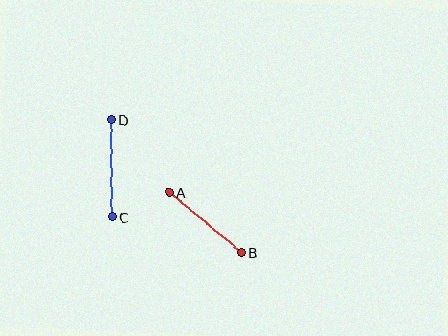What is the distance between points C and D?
The distance is approximately 97 pixels.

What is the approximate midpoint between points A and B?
The midpoint is at approximately (205, 223) pixels.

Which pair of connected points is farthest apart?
Points C and D are farthest apart.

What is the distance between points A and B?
The distance is approximately 94 pixels.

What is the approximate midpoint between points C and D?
The midpoint is at approximately (112, 168) pixels.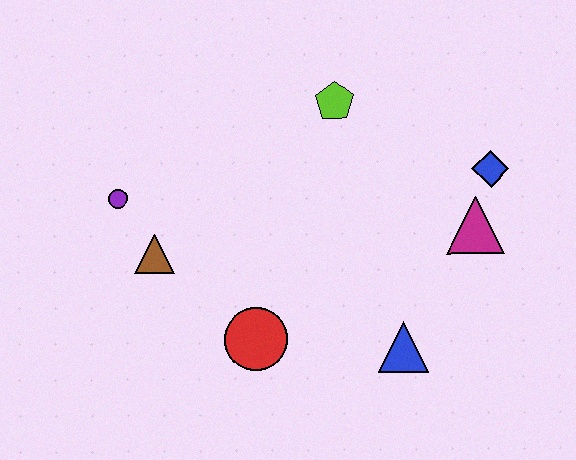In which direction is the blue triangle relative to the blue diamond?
The blue triangle is below the blue diamond.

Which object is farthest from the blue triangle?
The purple circle is farthest from the blue triangle.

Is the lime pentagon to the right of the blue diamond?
No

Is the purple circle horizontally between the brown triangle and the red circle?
No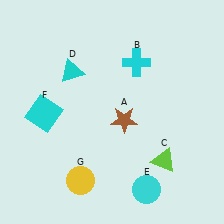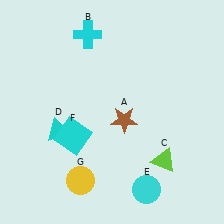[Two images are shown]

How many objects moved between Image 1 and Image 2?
3 objects moved between the two images.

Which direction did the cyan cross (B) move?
The cyan cross (B) moved left.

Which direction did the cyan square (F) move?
The cyan square (F) moved right.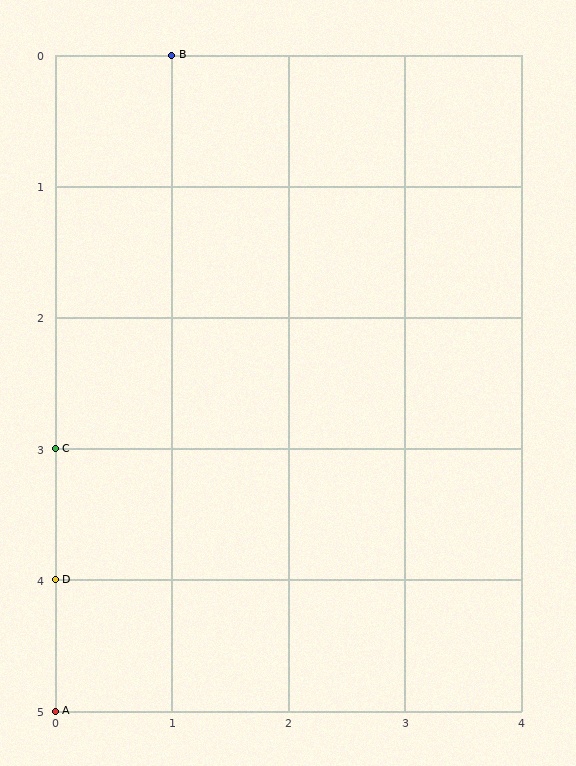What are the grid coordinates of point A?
Point A is at grid coordinates (0, 5).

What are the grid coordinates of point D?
Point D is at grid coordinates (0, 4).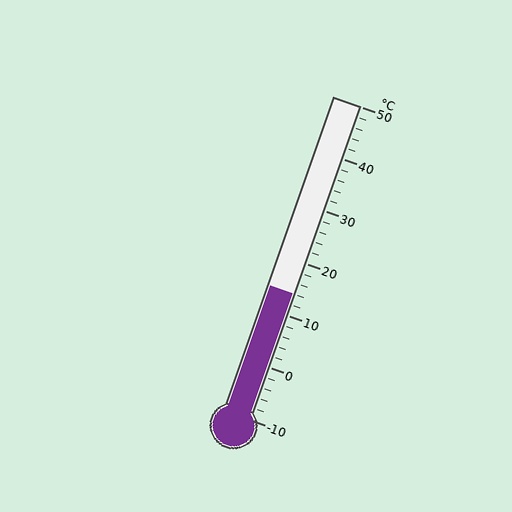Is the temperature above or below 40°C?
The temperature is below 40°C.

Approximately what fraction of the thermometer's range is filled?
The thermometer is filled to approximately 40% of its range.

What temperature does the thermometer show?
The thermometer shows approximately 14°C.